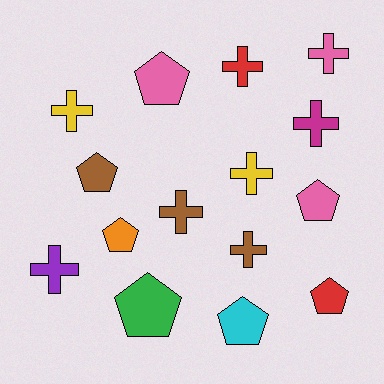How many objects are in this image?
There are 15 objects.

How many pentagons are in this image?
There are 7 pentagons.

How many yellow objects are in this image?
There are 2 yellow objects.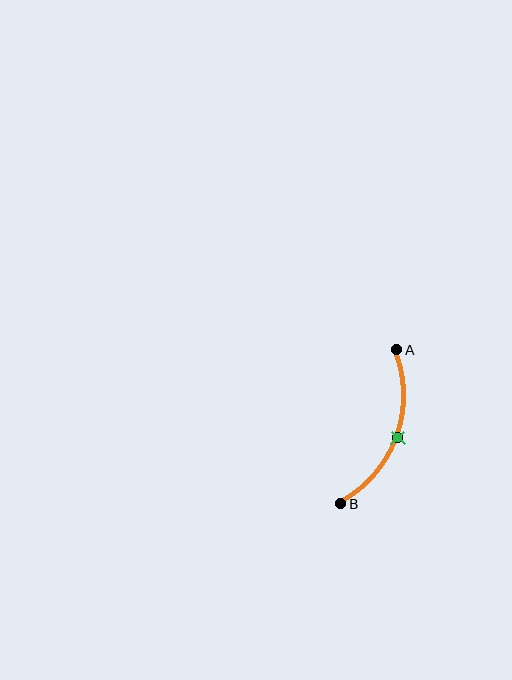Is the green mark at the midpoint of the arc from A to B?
Yes. The green mark lies on the arc at equal arc-length from both A and B — it is the arc midpoint.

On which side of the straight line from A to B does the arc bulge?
The arc bulges to the right of the straight line connecting A and B.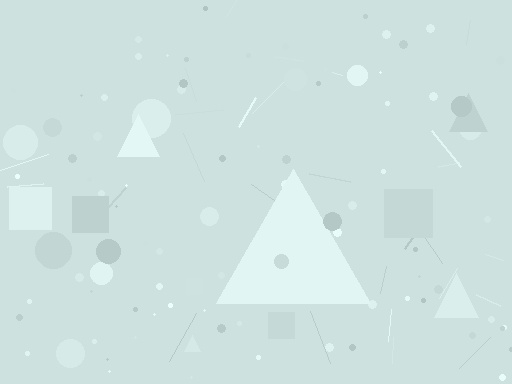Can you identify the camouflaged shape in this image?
The camouflaged shape is a triangle.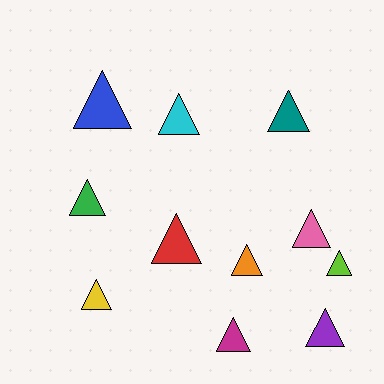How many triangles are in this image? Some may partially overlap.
There are 11 triangles.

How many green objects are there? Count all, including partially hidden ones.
There is 1 green object.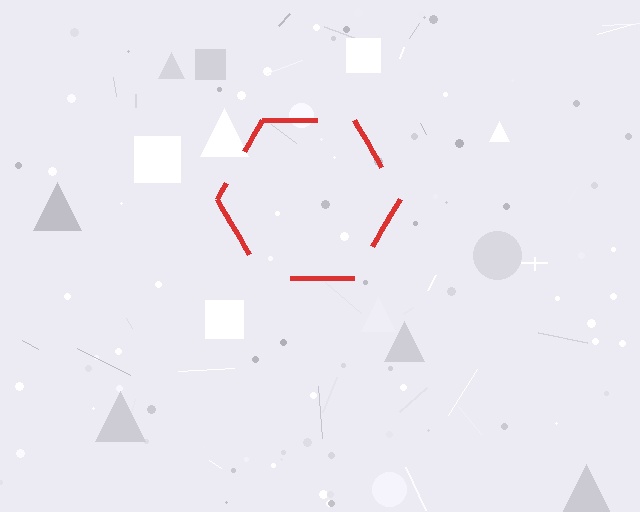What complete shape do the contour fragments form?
The contour fragments form a hexagon.